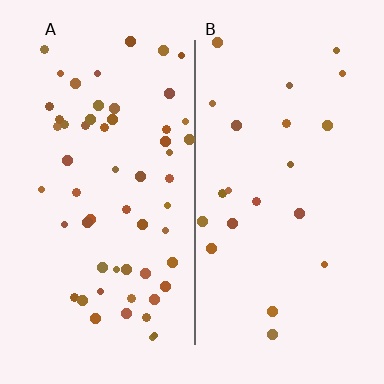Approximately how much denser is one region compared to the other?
Approximately 2.7× — region A over region B.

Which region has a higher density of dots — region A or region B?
A (the left).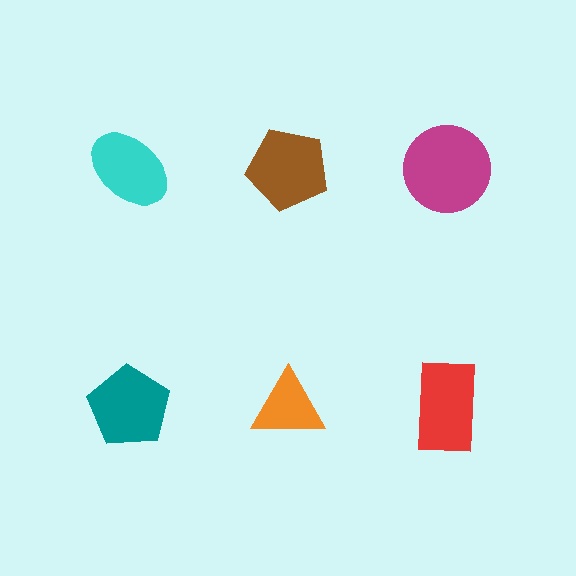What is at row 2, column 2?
An orange triangle.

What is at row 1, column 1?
A cyan ellipse.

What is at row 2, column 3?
A red rectangle.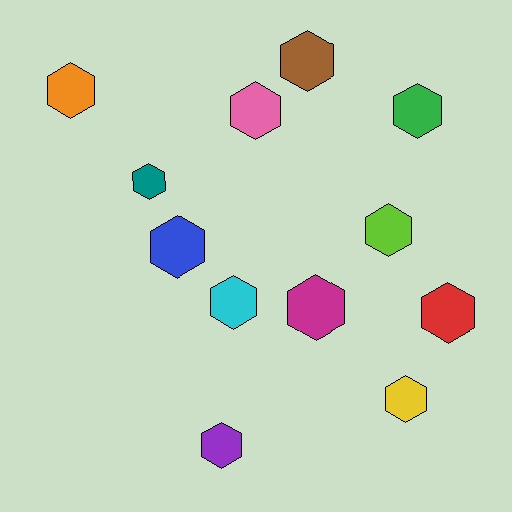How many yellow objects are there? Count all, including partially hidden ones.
There is 1 yellow object.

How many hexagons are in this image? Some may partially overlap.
There are 12 hexagons.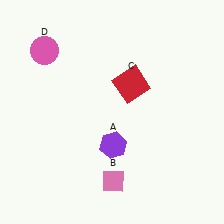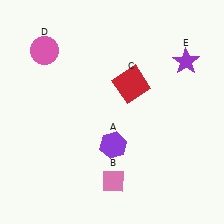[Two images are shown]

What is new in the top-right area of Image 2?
A purple star (E) was added in the top-right area of Image 2.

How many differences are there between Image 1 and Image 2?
There is 1 difference between the two images.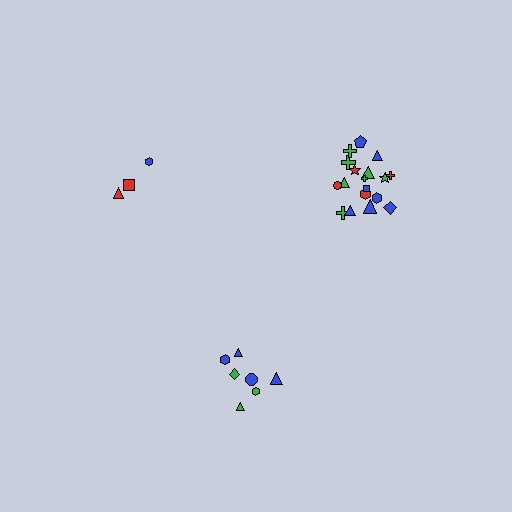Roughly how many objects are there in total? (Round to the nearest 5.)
Roughly 30 objects in total.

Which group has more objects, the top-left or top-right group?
The top-right group.